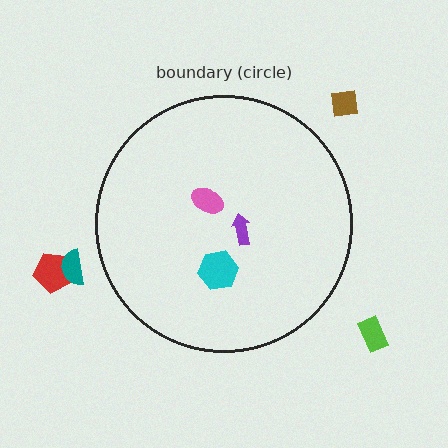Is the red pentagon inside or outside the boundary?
Outside.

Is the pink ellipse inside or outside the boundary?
Inside.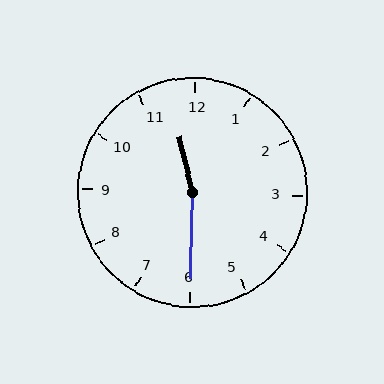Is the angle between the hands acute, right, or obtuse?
It is obtuse.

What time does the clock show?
11:30.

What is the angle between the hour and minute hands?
Approximately 165 degrees.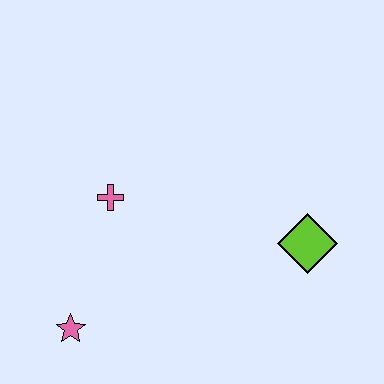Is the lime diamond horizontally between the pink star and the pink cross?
No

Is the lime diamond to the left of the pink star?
No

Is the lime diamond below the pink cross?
Yes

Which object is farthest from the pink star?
The lime diamond is farthest from the pink star.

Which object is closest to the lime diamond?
The pink cross is closest to the lime diamond.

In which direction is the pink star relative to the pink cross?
The pink star is below the pink cross.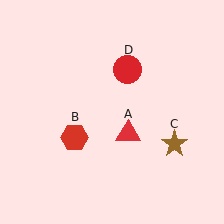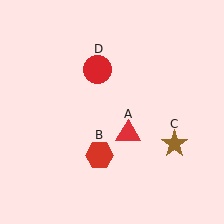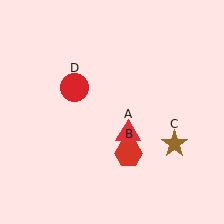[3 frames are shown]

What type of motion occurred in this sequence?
The red hexagon (object B), red circle (object D) rotated counterclockwise around the center of the scene.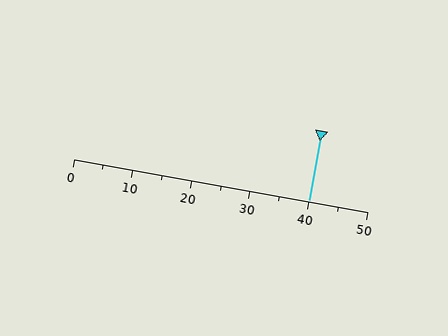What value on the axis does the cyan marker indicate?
The marker indicates approximately 40.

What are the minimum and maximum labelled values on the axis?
The axis runs from 0 to 50.